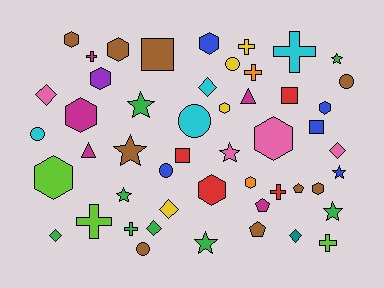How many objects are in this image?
There are 50 objects.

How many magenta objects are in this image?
There are 5 magenta objects.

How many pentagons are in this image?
There are 3 pentagons.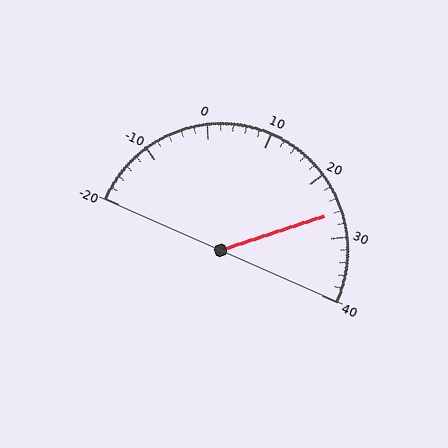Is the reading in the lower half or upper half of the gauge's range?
The reading is in the upper half of the range (-20 to 40).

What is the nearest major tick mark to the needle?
The nearest major tick mark is 30.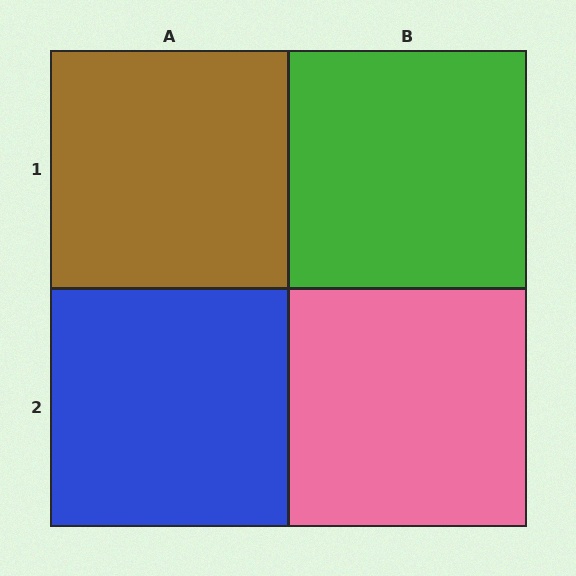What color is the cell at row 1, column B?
Green.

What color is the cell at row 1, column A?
Brown.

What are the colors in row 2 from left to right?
Blue, pink.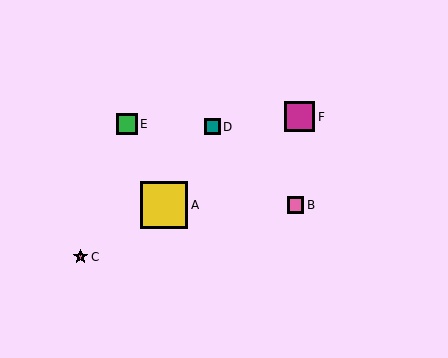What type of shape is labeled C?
Shape C is a pink star.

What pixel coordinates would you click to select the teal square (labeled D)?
Click at (212, 127) to select the teal square D.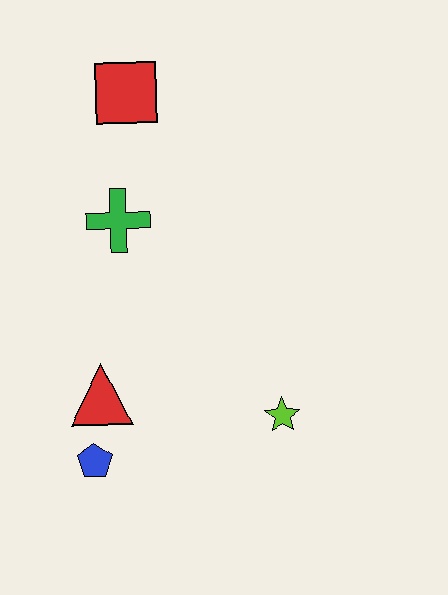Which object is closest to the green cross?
The red square is closest to the green cross.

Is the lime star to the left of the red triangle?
No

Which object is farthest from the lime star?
The red square is farthest from the lime star.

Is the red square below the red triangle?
No